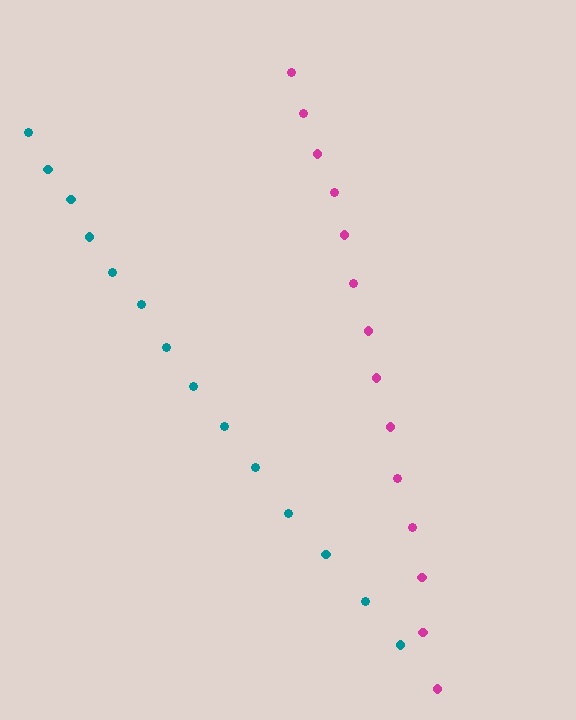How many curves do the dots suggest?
There are 2 distinct paths.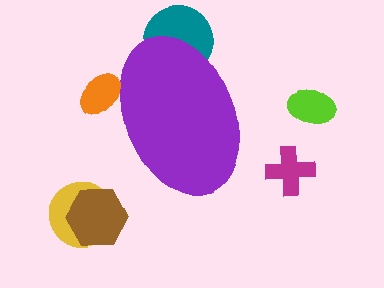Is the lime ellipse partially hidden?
No, the lime ellipse is fully visible.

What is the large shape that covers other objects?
A purple ellipse.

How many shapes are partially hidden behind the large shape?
2 shapes are partially hidden.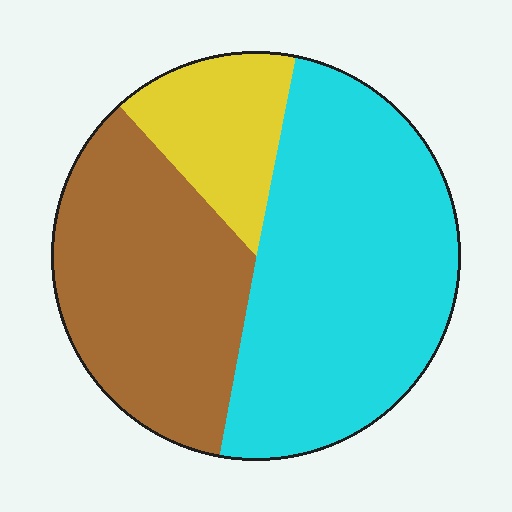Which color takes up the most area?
Cyan, at roughly 50%.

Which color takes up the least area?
Yellow, at roughly 15%.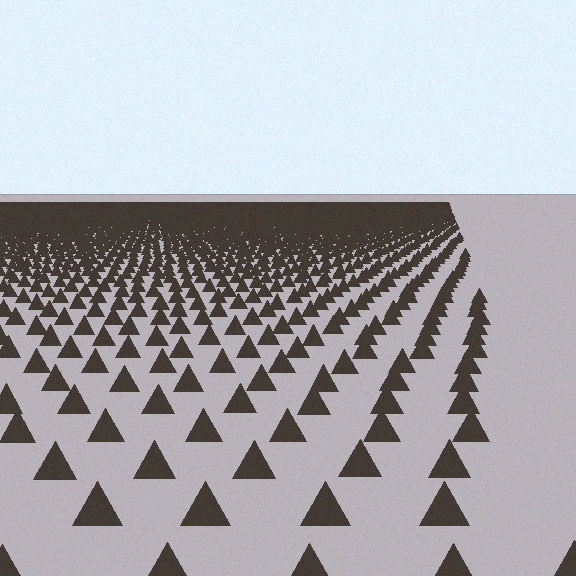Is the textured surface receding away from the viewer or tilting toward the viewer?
The surface is receding away from the viewer. Texture elements get smaller and denser toward the top.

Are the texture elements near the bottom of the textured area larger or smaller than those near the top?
Larger. Near the bottom, elements are closer to the viewer and appear at a bigger on-screen size.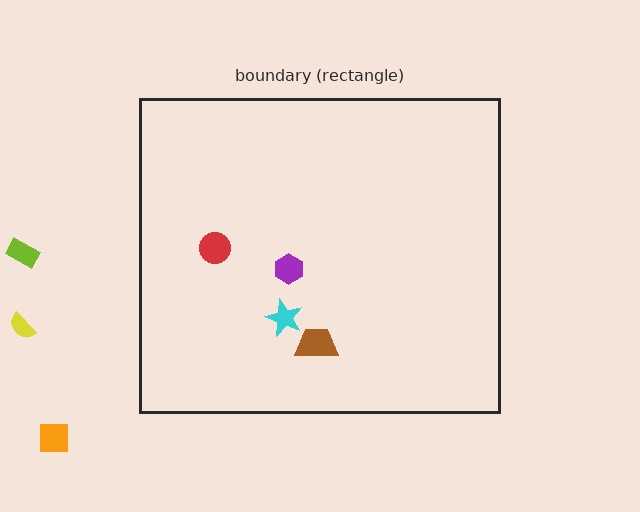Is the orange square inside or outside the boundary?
Outside.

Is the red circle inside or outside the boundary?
Inside.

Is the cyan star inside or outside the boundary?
Inside.